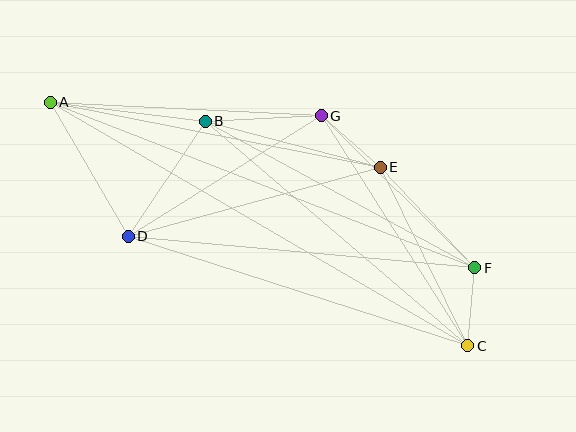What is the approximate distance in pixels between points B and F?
The distance between B and F is approximately 307 pixels.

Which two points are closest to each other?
Points C and F are closest to each other.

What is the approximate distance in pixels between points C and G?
The distance between C and G is approximately 273 pixels.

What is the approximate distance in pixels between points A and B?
The distance between A and B is approximately 156 pixels.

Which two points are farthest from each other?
Points A and C are farthest from each other.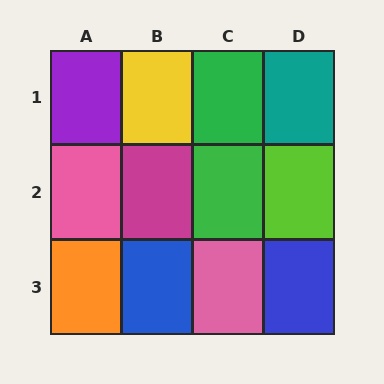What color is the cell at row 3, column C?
Pink.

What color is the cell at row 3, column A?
Orange.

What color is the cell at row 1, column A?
Purple.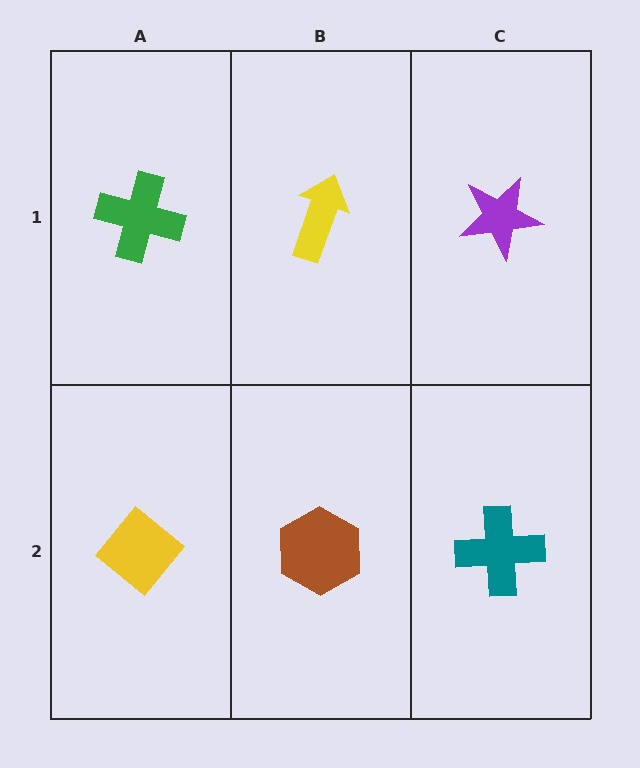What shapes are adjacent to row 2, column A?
A green cross (row 1, column A), a brown hexagon (row 2, column B).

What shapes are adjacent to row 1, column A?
A yellow diamond (row 2, column A), a yellow arrow (row 1, column B).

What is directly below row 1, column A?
A yellow diamond.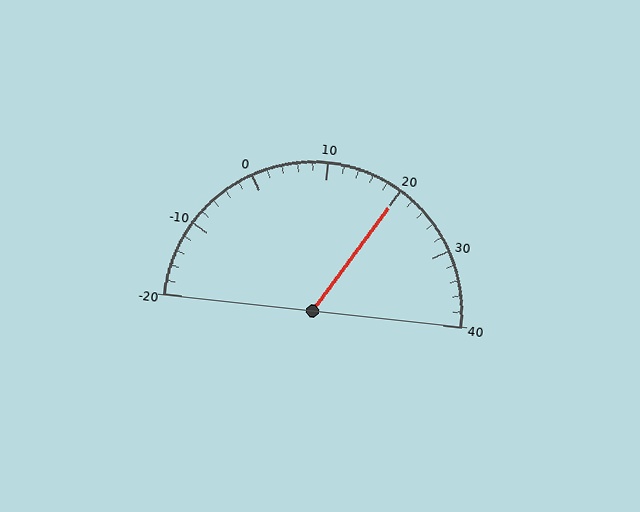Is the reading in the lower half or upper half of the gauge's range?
The reading is in the upper half of the range (-20 to 40).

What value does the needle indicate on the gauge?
The needle indicates approximately 20.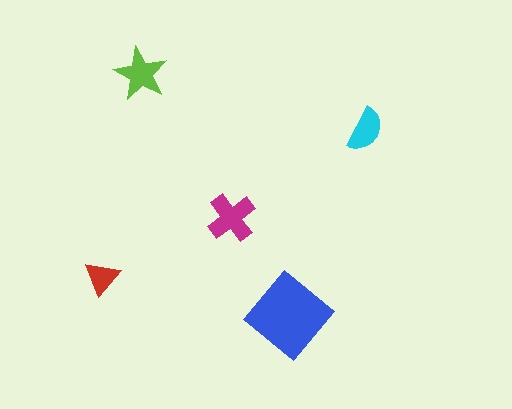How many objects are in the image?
There are 5 objects in the image.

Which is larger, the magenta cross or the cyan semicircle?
The magenta cross.